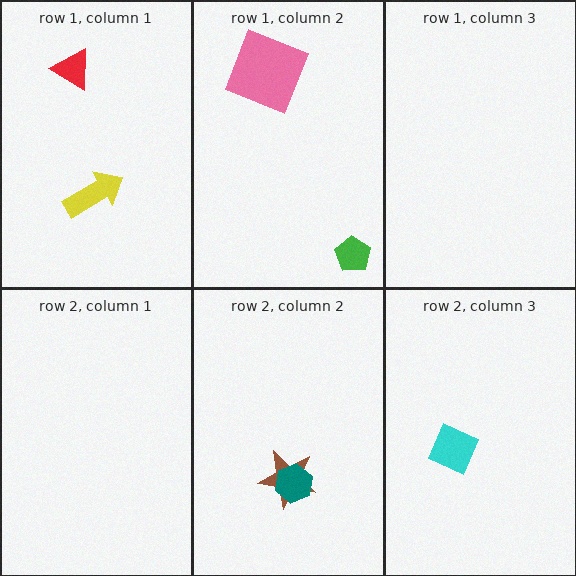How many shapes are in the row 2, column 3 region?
1.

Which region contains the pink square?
The row 1, column 2 region.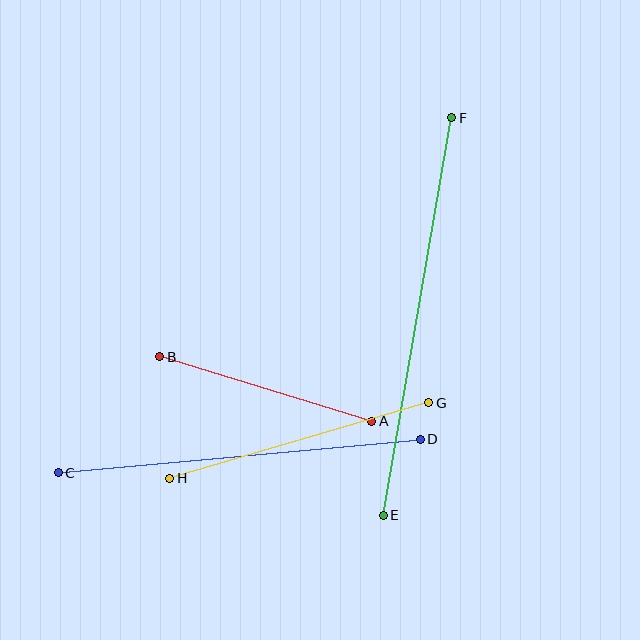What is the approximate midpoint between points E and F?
The midpoint is at approximately (418, 316) pixels.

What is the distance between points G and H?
The distance is approximately 270 pixels.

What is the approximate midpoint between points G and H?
The midpoint is at approximately (299, 441) pixels.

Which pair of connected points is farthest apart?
Points E and F are farthest apart.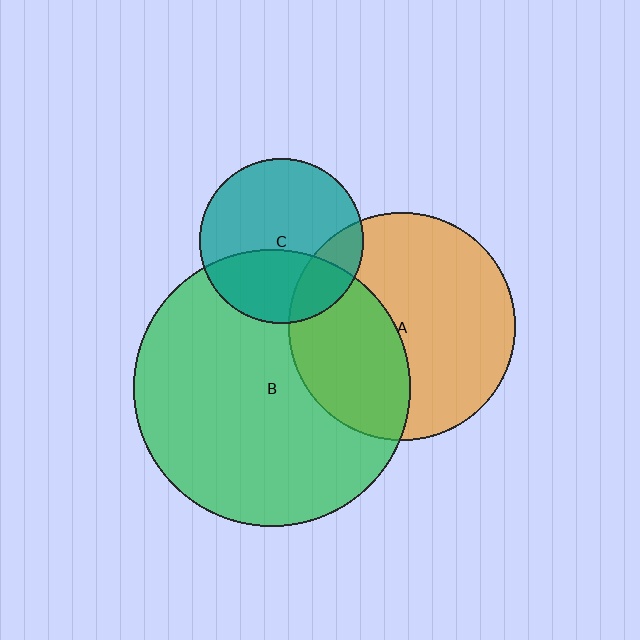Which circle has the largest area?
Circle B (green).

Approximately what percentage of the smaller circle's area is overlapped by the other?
Approximately 40%.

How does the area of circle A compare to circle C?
Approximately 1.9 times.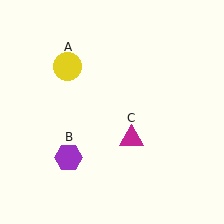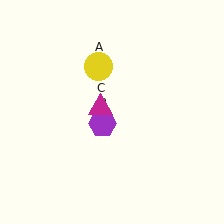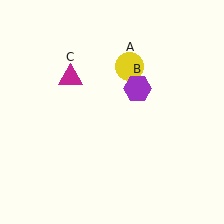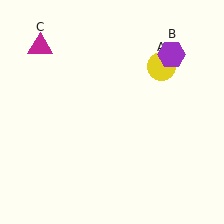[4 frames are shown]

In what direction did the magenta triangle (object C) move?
The magenta triangle (object C) moved up and to the left.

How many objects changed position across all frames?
3 objects changed position: yellow circle (object A), purple hexagon (object B), magenta triangle (object C).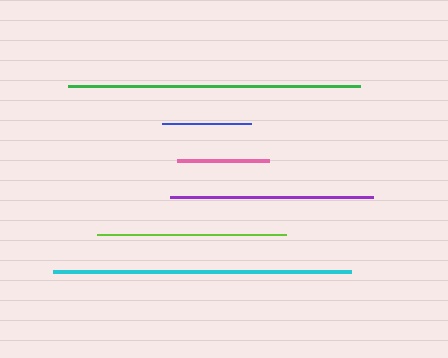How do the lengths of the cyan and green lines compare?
The cyan and green lines are approximately the same length.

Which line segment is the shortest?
The blue line is the shortest at approximately 89 pixels.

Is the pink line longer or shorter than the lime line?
The lime line is longer than the pink line.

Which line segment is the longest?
The cyan line is the longest at approximately 297 pixels.